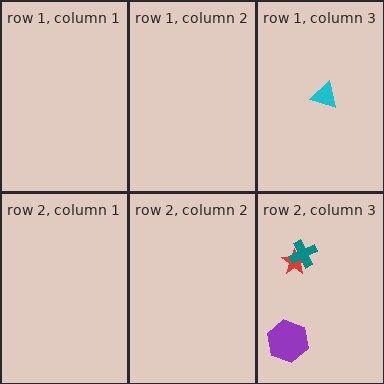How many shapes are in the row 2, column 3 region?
3.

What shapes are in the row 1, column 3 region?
The cyan triangle.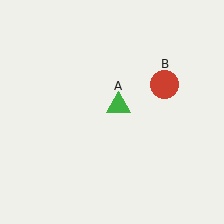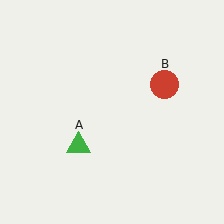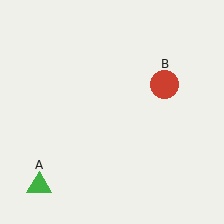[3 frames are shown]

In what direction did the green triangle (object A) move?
The green triangle (object A) moved down and to the left.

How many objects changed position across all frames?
1 object changed position: green triangle (object A).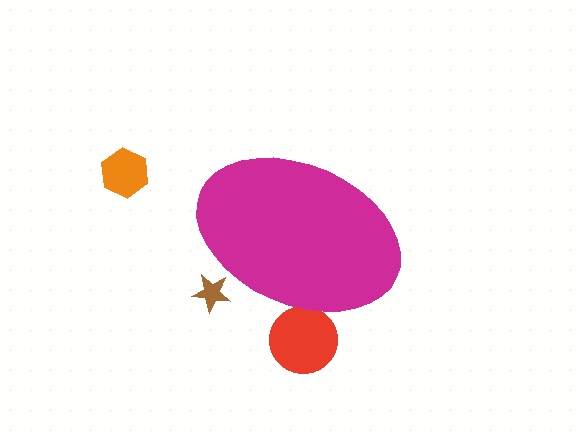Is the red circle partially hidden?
Yes, the red circle is partially hidden behind the magenta ellipse.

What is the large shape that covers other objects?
A magenta ellipse.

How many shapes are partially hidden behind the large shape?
2 shapes are partially hidden.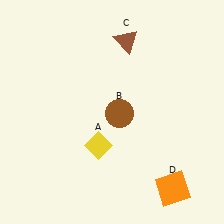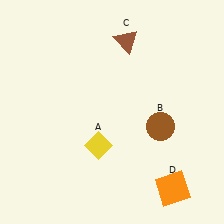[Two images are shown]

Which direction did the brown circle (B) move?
The brown circle (B) moved right.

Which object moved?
The brown circle (B) moved right.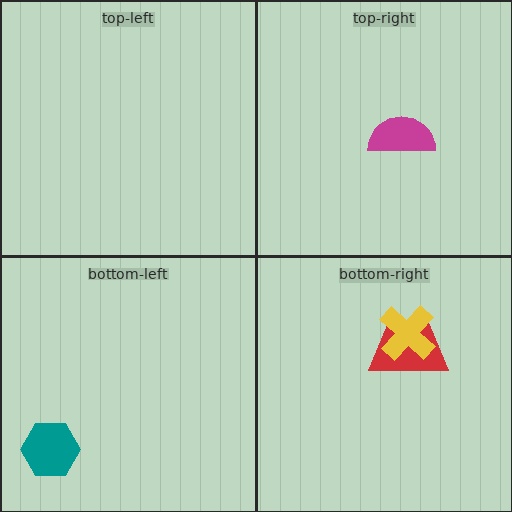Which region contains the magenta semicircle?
The top-right region.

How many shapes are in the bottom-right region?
2.